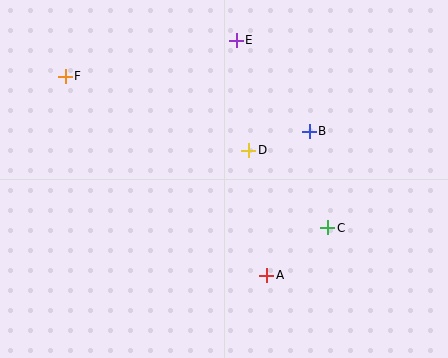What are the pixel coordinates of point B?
Point B is at (309, 131).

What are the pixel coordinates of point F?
Point F is at (65, 76).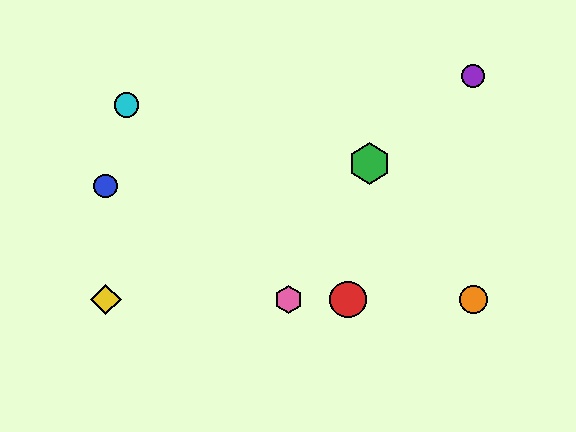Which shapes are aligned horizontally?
The red circle, the yellow diamond, the orange circle, the pink hexagon are aligned horizontally.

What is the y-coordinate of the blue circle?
The blue circle is at y≈186.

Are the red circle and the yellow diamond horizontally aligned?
Yes, both are at y≈300.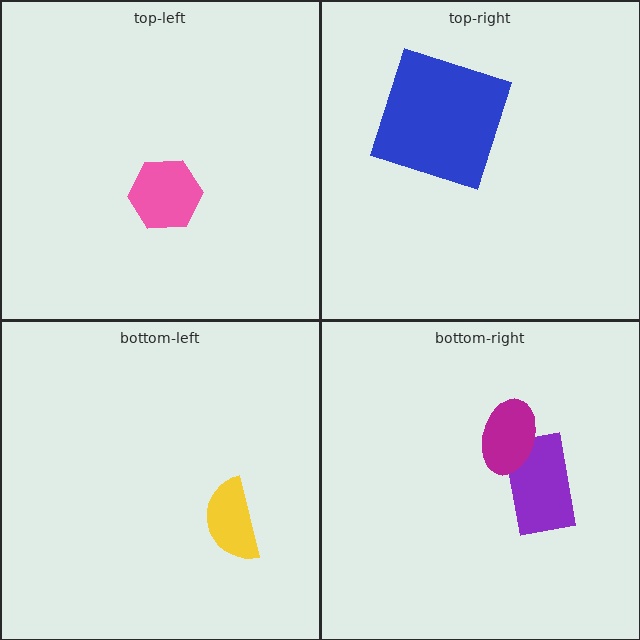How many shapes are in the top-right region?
1.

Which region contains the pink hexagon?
The top-left region.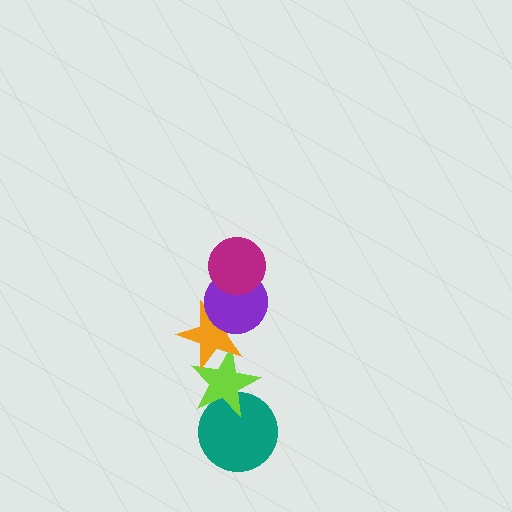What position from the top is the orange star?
The orange star is 3rd from the top.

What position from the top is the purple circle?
The purple circle is 2nd from the top.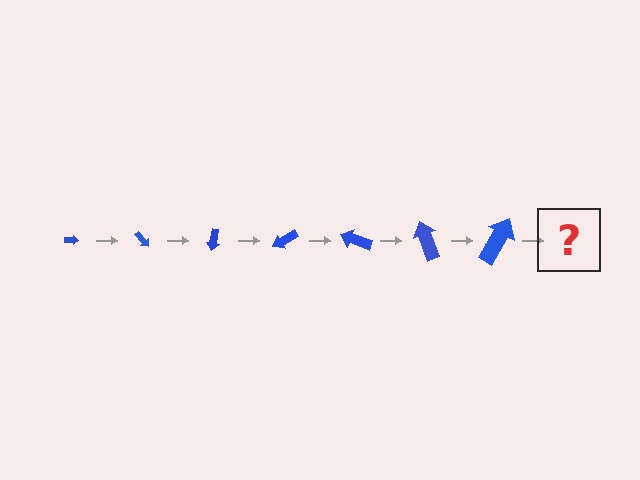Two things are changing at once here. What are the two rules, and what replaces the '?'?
The two rules are that the arrow grows larger each step and it rotates 50 degrees each step. The '?' should be an arrow, larger than the previous one and rotated 350 degrees from the start.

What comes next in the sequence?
The next element should be an arrow, larger than the previous one and rotated 350 degrees from the start.